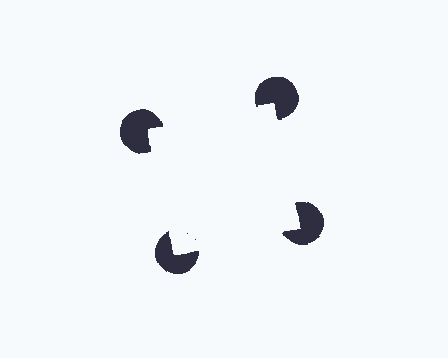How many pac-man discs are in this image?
There are 4 — one at each vertex of the illusory square.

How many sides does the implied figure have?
4 sides.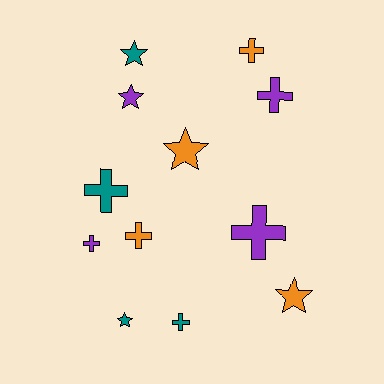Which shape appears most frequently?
Cross, with 7 objects.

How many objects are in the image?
There are 12 objects.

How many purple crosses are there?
There are 3 purple crosses.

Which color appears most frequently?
Orange, with 4 objects.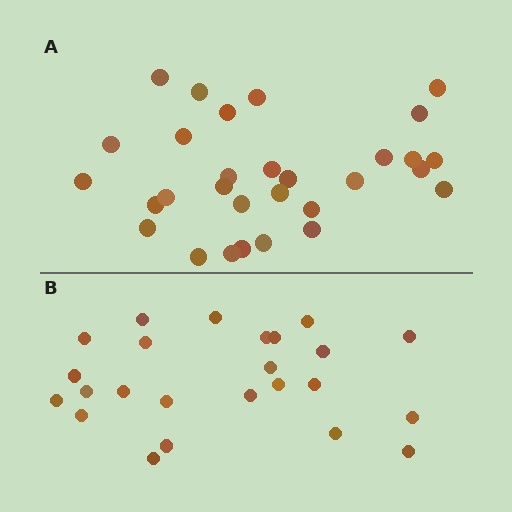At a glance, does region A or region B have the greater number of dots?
Region A (the top region) has more dots.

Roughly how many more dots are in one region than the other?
Region A has about 6 more dots than region B.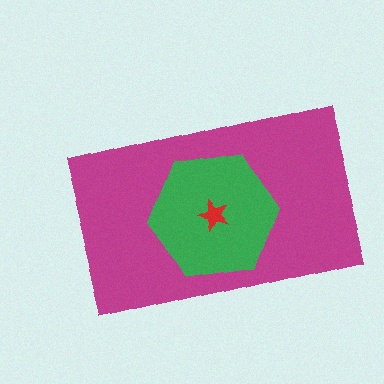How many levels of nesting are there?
3.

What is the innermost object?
The red star.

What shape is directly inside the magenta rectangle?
The green hexagon.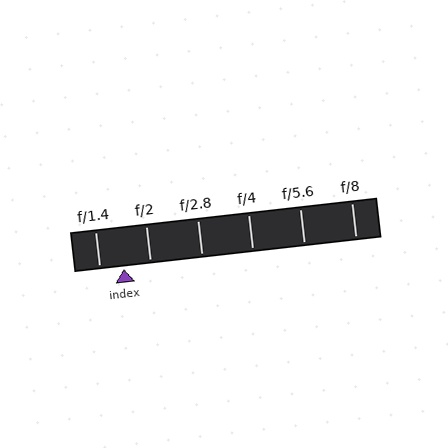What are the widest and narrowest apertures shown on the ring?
The widest aperture shown is f/1.4 and the narrowest is f/8.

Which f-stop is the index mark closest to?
The index mark is closest to f/1.4.